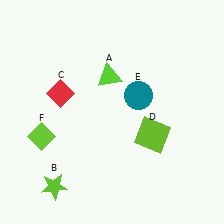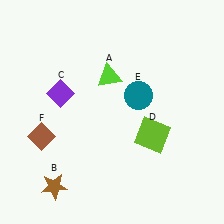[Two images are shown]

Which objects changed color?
B changed from lime to brown. C changed from red to purple. F changed from lime to brown.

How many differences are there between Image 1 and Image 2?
There are 3 differences between the two images.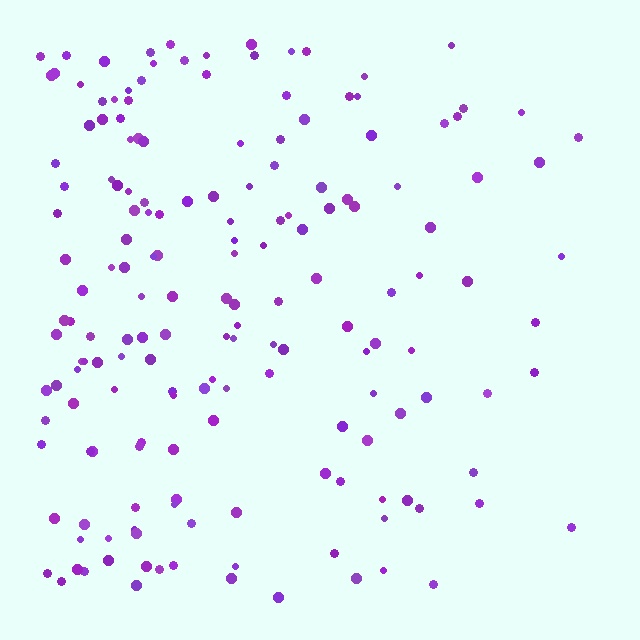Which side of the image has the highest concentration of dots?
The left.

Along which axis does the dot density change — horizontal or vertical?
Horizontal.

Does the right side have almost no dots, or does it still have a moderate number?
Still a moderate number, just noticeably fewer than the left.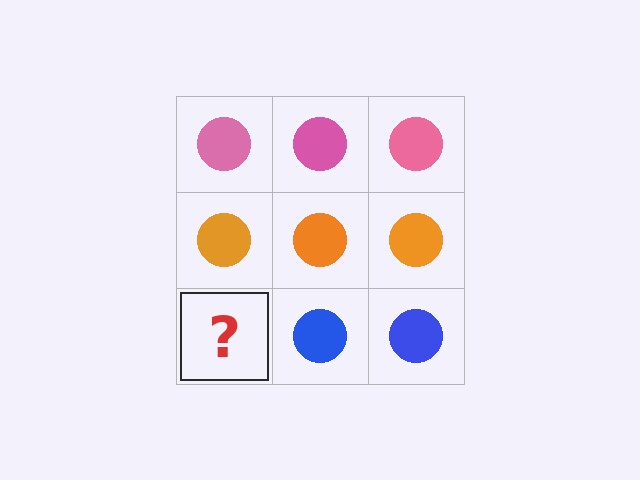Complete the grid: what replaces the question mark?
The question mark should be replaced with a blue circle.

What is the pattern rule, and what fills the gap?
The rule is that each row has a consistent color. The gap should be filled with a blue circle.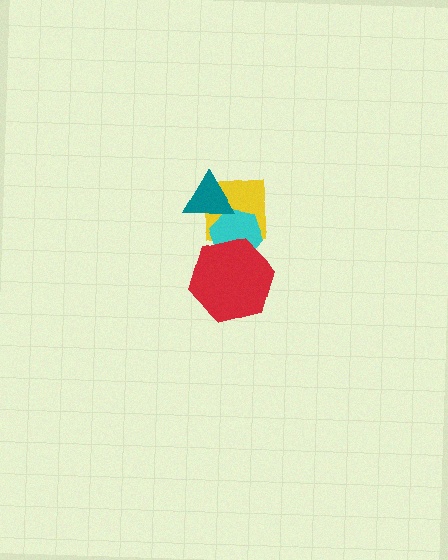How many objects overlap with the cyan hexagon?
3 objects overlap with the cyan hexagon.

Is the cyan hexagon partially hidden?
Yes, it is partially covered by another shape.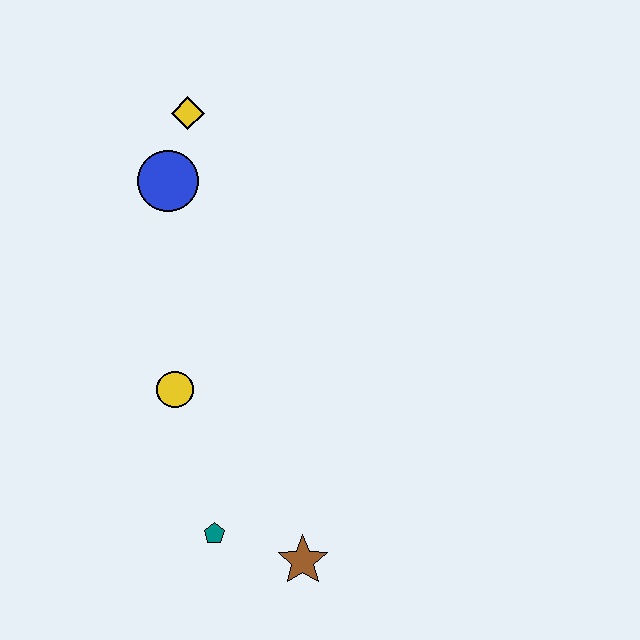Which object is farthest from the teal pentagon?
The yellow diamond is farthest from the teal pentagon.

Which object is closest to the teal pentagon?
The brown star is closest to the teal pentagon.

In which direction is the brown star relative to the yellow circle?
The brown star is below the yellow circle.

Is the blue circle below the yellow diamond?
Yes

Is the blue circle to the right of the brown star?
No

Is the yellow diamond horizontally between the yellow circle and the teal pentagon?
Yes